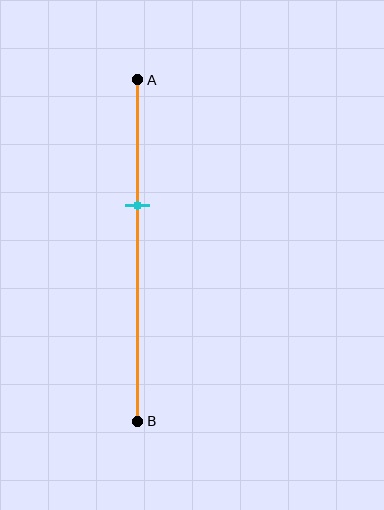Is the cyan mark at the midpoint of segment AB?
No, the mark is at about 35% from A, not at the 50% midpoint.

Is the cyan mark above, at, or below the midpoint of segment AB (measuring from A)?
The cyan mark is above the midpoint of segment AB.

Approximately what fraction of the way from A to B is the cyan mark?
The cyan mark is approximately 35% of the way from A to B.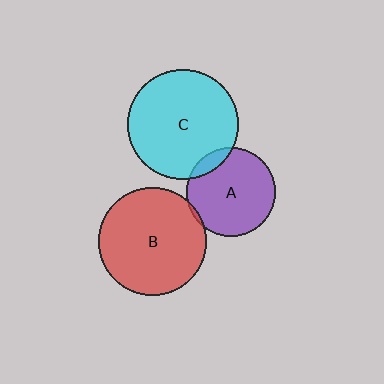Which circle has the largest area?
Circle C (cyan).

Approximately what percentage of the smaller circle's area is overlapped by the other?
Approximately 10%.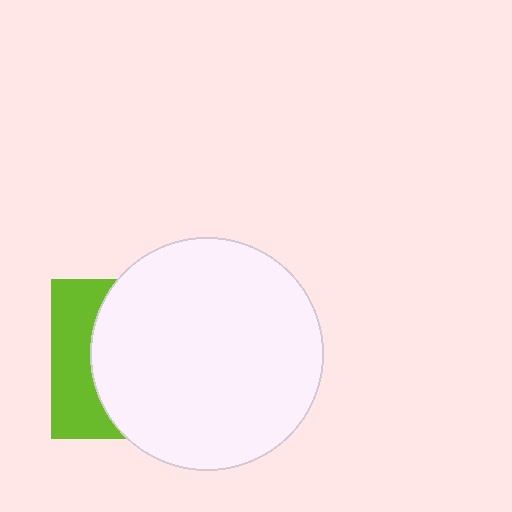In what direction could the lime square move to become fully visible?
The lime square could move left. That would shift it out from behind the white circle entirely.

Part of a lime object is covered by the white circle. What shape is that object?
It is a square.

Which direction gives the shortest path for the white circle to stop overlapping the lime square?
Moving right gives the shortest separation.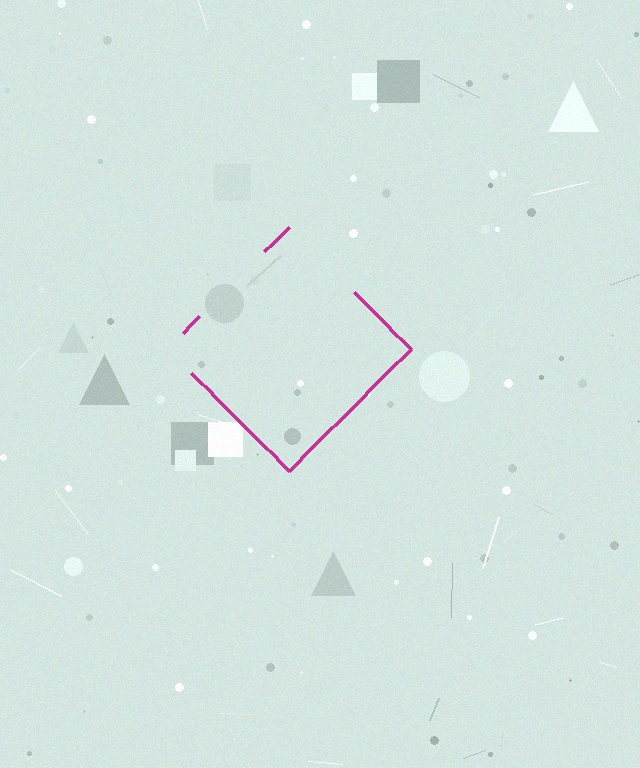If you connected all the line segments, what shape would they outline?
They would outline a diamond.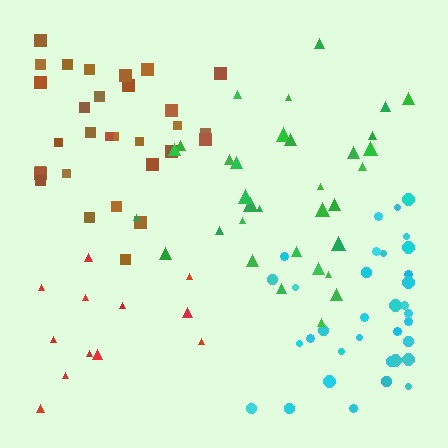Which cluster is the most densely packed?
Brown.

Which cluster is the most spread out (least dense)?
Red.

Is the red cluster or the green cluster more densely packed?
Green.